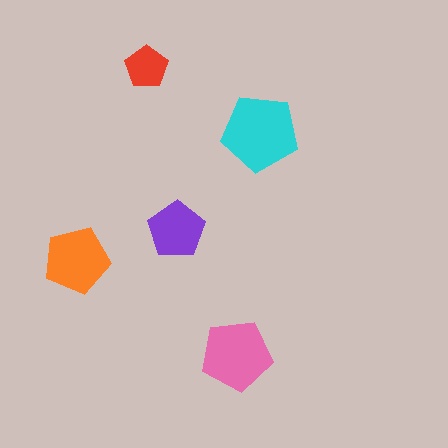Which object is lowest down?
The pink pentagon is bottommost.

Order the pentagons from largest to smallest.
the cyan one, the pink one, the orange one, the purple one, the red one.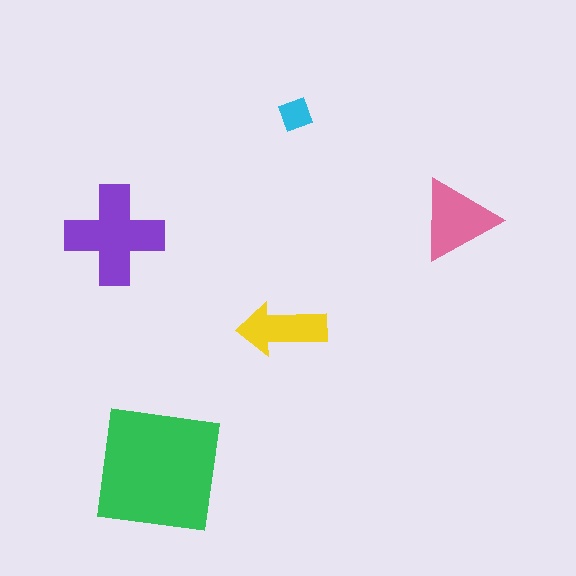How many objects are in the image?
There are 5 objects in the image.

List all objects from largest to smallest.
The green square, the purple cross, the pink triangle, the yellow arrow, the cyan diamond.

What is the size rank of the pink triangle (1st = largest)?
3rd.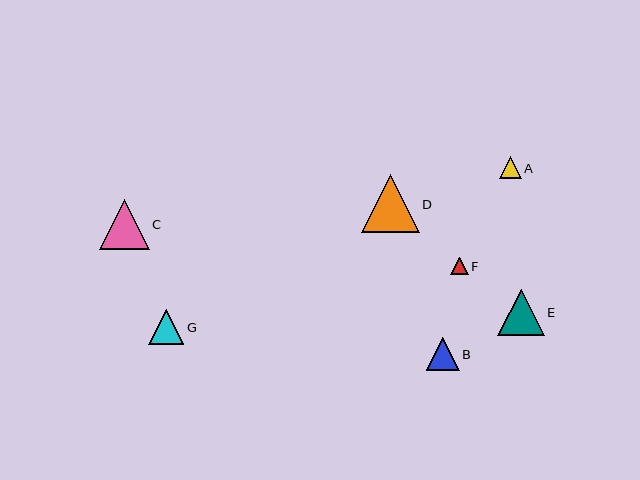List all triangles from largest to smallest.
From largest to smallest: D, C, E, G, B, A, F.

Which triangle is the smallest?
Triangle F is the smallest with a size of approximately 17 pixels.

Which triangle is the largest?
Triangle D is the largest with a size of approximately 58 pixels.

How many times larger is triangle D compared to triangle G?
Triangle D is approximately 1.7 times the size of triangle G.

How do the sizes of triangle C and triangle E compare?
Triangle C and triangle E are approximately the same size.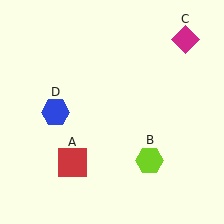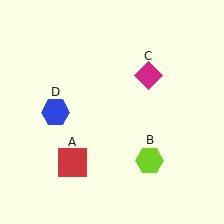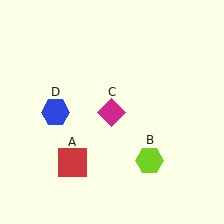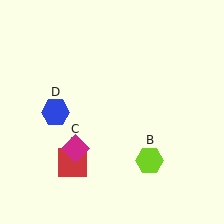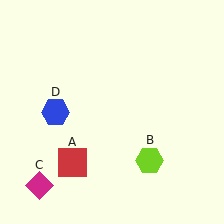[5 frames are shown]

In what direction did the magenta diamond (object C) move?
The magenta diamond (object C) moved down and to the left.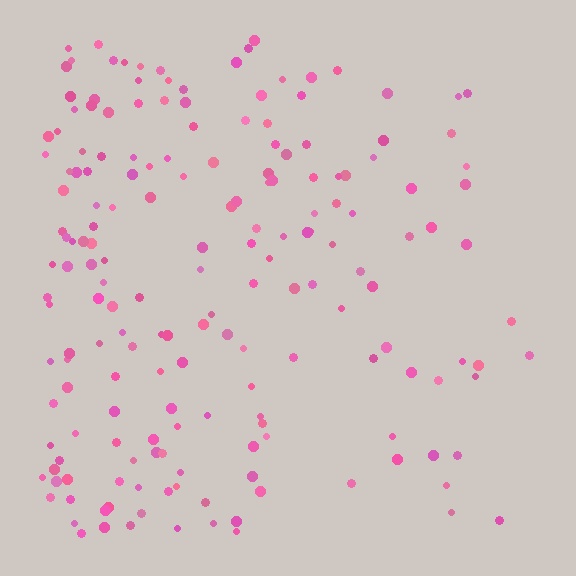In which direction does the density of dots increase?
From right to left, with the left side densest.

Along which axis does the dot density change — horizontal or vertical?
Horizontal.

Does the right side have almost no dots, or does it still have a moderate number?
Still a moderate number, just noticeably fewer than the left.